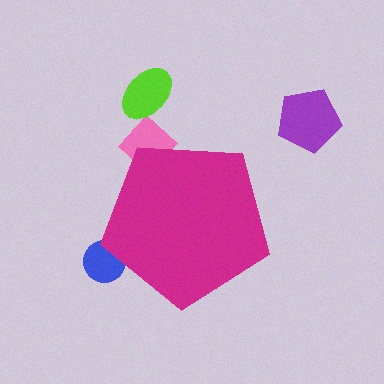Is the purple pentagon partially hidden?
No, the purple pentagon is fully visible.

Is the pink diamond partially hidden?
Yes, the pink diamond is partially hidden behind the magenta pentagon.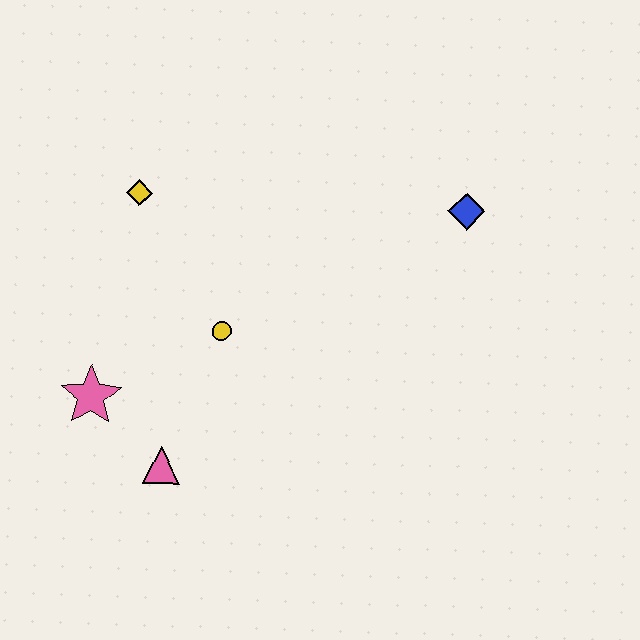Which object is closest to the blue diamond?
The yellow circle is closest to the blue diamond.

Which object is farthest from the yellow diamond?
The blue diamond is farthest from the yellow diamond.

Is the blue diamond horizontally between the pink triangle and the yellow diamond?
No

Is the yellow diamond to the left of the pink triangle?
Yes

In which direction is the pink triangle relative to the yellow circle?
The pink triangle is below the yellow circle.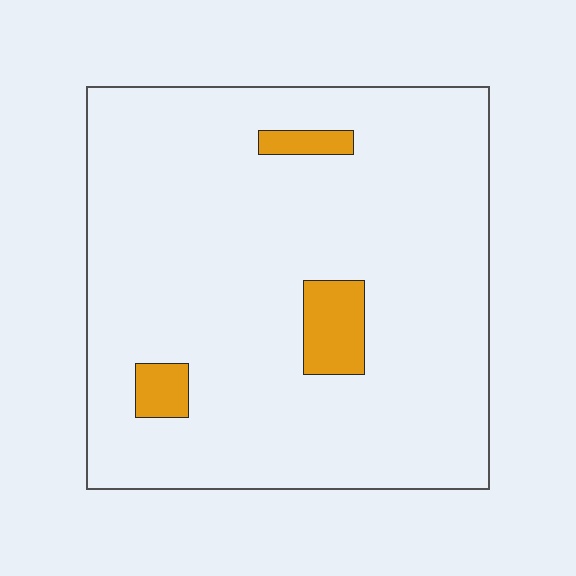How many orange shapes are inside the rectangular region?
3.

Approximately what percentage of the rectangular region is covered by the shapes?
Approximately 5%.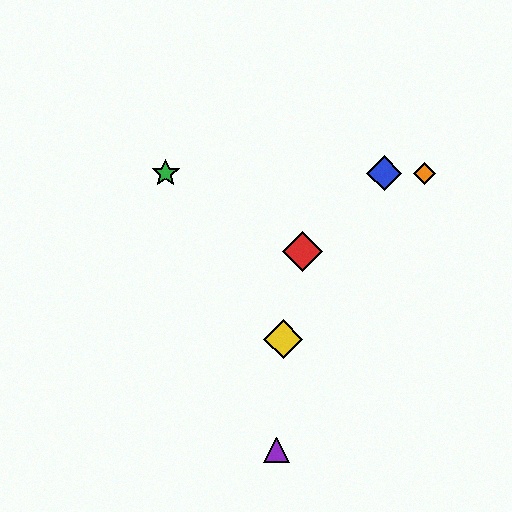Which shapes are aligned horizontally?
The blue diamond, the green star, the orange diamond are aligned horizontally.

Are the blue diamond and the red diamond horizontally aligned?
No, the blue diamond is at y≈173 and the red diamond is at y≈251.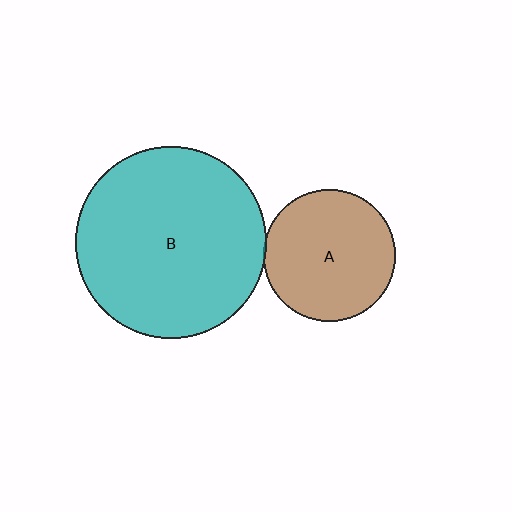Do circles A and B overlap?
Yes.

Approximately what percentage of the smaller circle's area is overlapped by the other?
Approximately 5%.